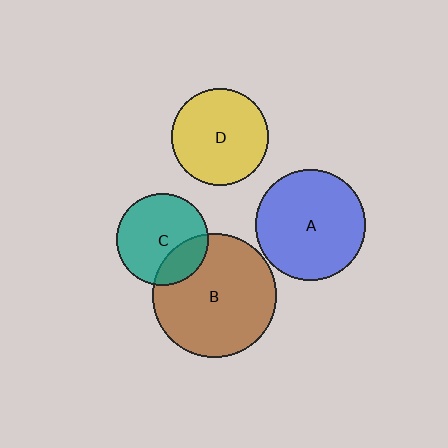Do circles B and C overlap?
Yes.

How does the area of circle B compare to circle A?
Approximately 1.3 times.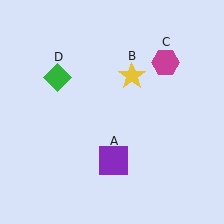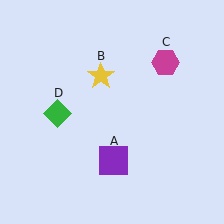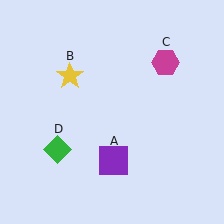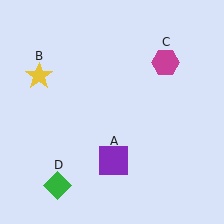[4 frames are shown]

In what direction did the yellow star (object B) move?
The yellow star (object B) moved left.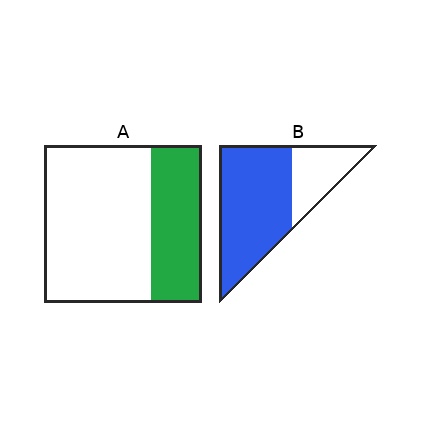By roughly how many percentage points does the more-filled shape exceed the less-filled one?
By roughly 40 percentage points (B over A).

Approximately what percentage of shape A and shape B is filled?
A is approximately 30% and B is approximately 70%.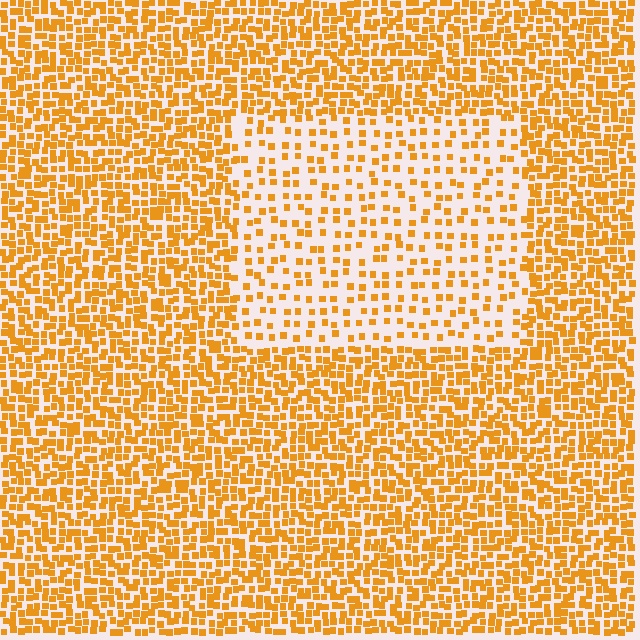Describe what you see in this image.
The image contains small orange elements arranged at two different densities. A rectangle-shaped region is visible where the elements are less densely packed than the surrounding area.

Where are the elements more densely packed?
The elements are more densely packed outside the rectangle boundary.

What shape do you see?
I see a rectangle.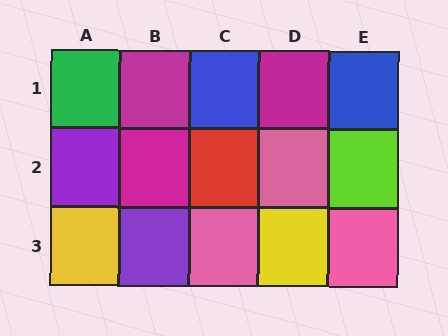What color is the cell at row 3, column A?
Yellow.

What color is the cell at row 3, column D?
Yellow.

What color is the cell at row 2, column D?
Pink.